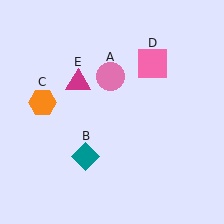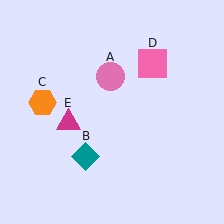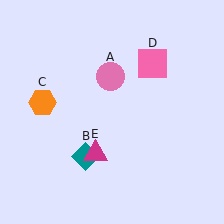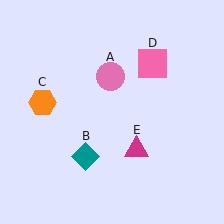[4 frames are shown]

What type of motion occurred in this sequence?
The magenta triangle (object E) rotated counterclockwise around the center of the scene.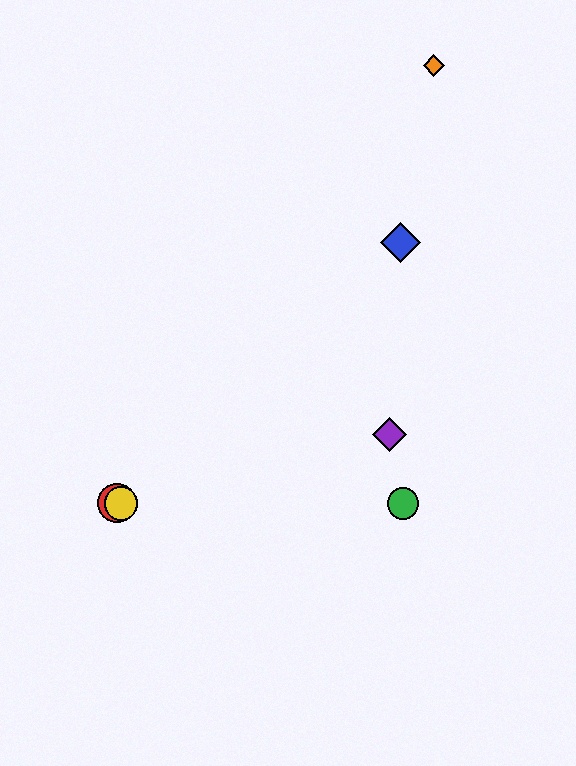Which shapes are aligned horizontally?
The red circle, the green circle, the yellow circle are aligned horizontally.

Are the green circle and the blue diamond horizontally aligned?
No, the green circle is at y≈503 and the blue diamond is at y≈243.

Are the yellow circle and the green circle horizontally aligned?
Yes, both are at y≈503.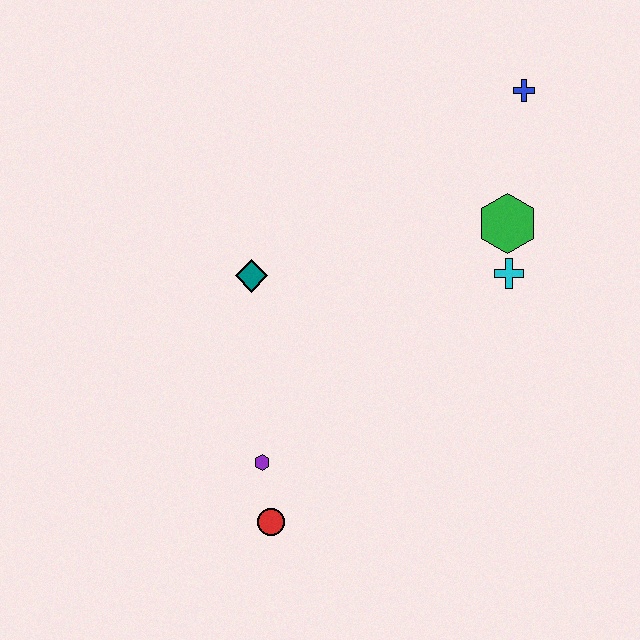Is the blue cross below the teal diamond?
No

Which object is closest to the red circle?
The purple hexagon is closest to the red circle.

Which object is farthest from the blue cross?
The red circle is farthest from the blue cross.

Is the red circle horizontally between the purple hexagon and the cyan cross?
Yes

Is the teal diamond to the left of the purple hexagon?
Yes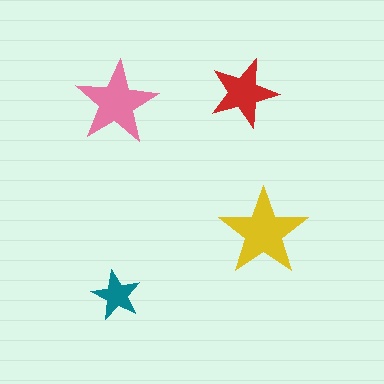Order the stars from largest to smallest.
the yellow one, the pink one, the red one, the teal one.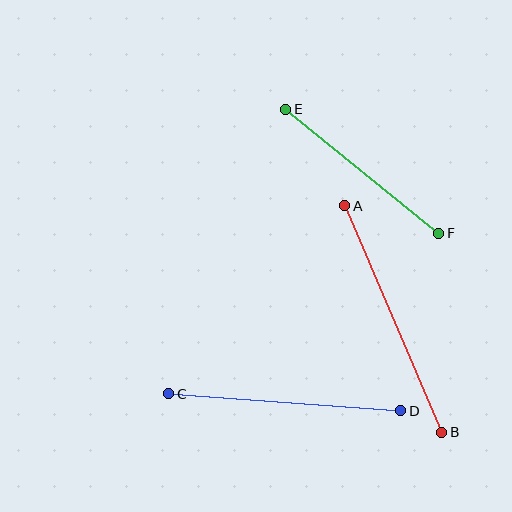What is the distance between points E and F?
The distance is approximately 197 pixels.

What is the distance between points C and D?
The distance is approximately 233 pixels.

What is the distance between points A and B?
The distance is approximately 246 pixels.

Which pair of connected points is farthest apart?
Points A and B are farthest apart.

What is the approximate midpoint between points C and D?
The midpoint is at approximately (285, 402) pixels.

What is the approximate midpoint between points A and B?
The midpoint is at approximately (393, 319) pixels.